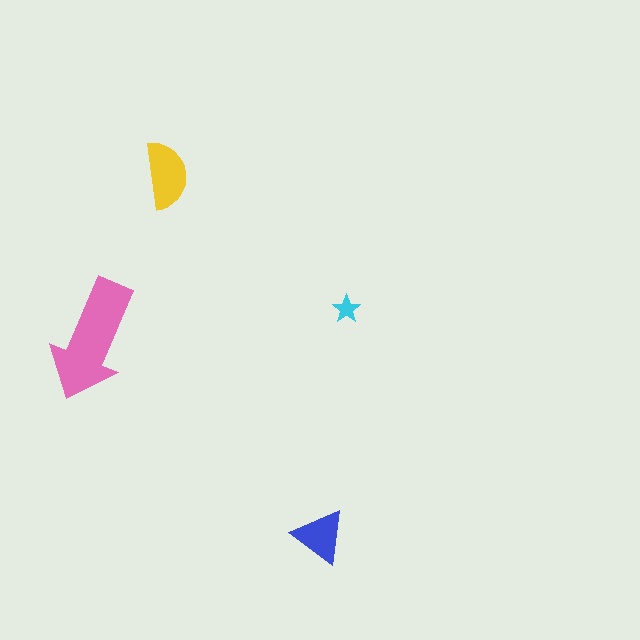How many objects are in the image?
There are 4 objects in the image.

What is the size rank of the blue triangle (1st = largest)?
3rd.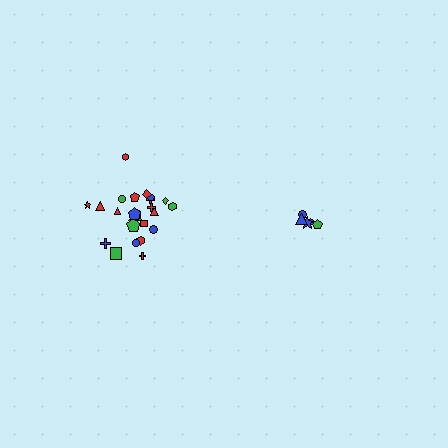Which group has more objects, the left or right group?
The left group.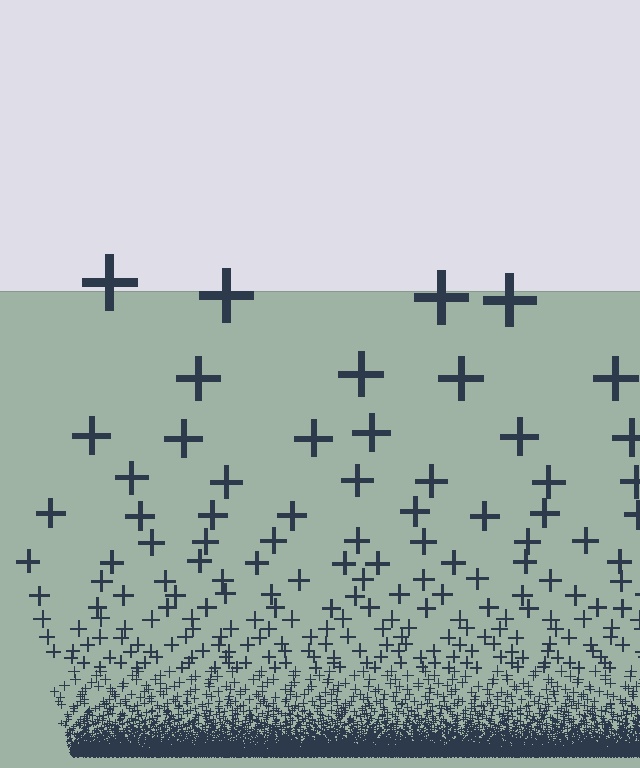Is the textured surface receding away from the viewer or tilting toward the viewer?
The surface appears to tilt toward the viewer. Texture elements get larger and sparser toward the top.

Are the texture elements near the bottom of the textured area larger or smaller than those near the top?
Smaller. The gradient is inverted — elements near the bottom are smaller and denser.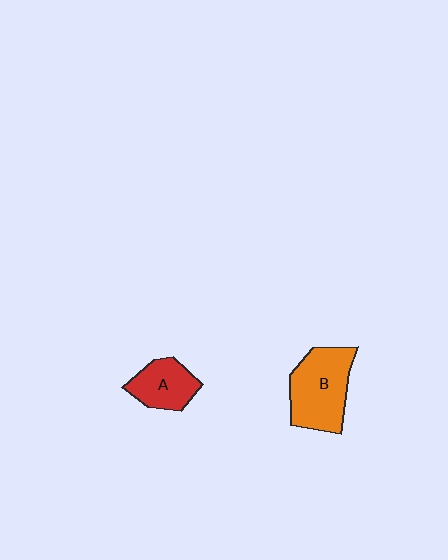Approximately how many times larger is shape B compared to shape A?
Approximately 1.6 times.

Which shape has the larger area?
Shape B (orange).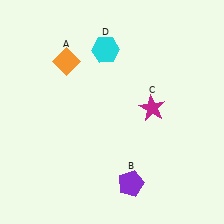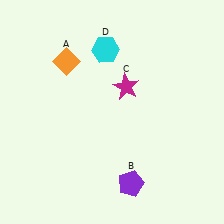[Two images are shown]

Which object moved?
The magenta star (C) moved left.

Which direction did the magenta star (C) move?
The magenta star (C) moved left.